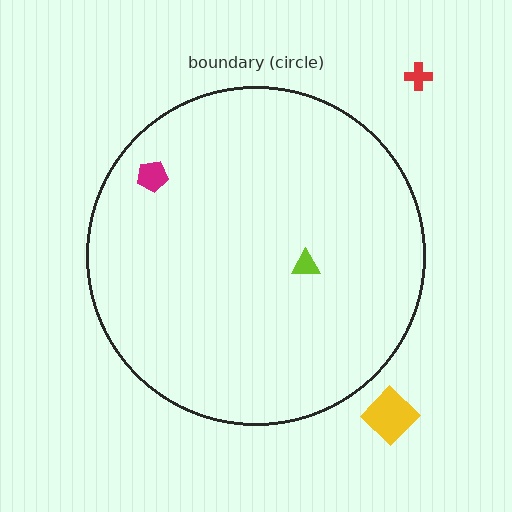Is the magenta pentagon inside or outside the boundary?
Inside.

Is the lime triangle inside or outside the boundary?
Inside.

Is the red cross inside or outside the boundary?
Outside.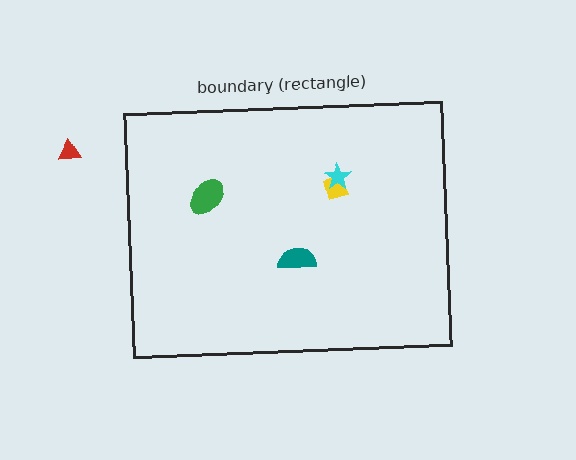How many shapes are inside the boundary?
4 inside, 1 outside.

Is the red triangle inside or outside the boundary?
Outside.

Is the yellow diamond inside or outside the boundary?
Inside.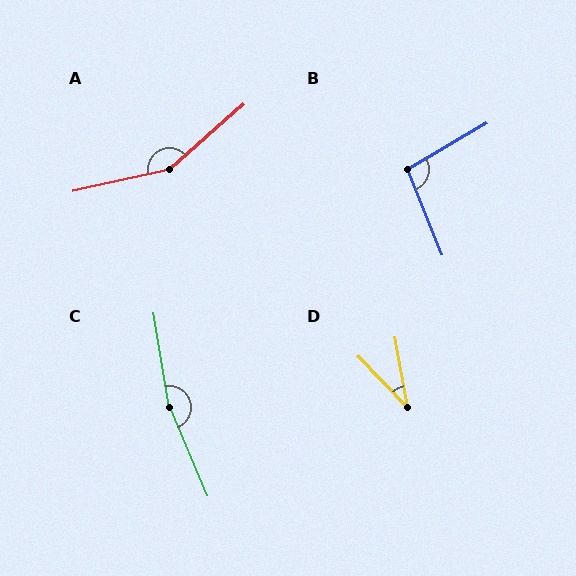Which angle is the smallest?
D, at approximately 34 degrees.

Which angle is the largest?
C, at approximately 166 degrees.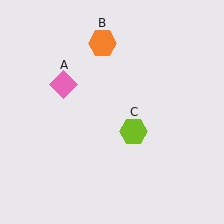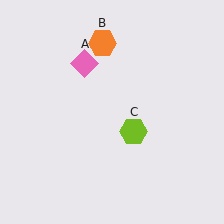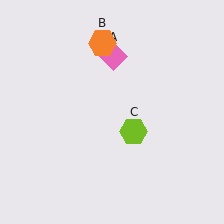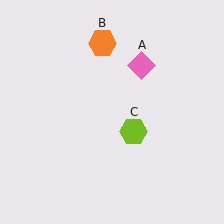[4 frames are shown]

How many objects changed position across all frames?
1 object changed position: pink diamond (object A).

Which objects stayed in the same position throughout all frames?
Orange hexagon (object B) and lime hexagon (object C) remained stationary.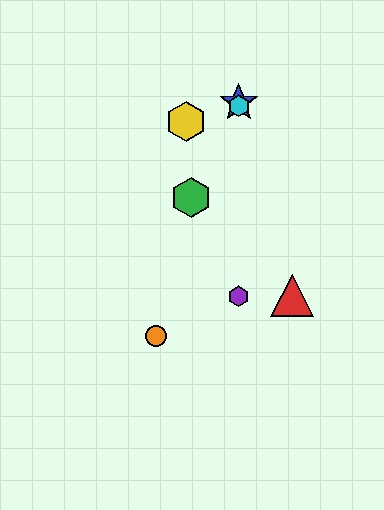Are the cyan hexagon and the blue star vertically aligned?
Yes, both are at x≈239.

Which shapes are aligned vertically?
The blue star, the purple hexagon, the cyan hexagon are aligned vertically.